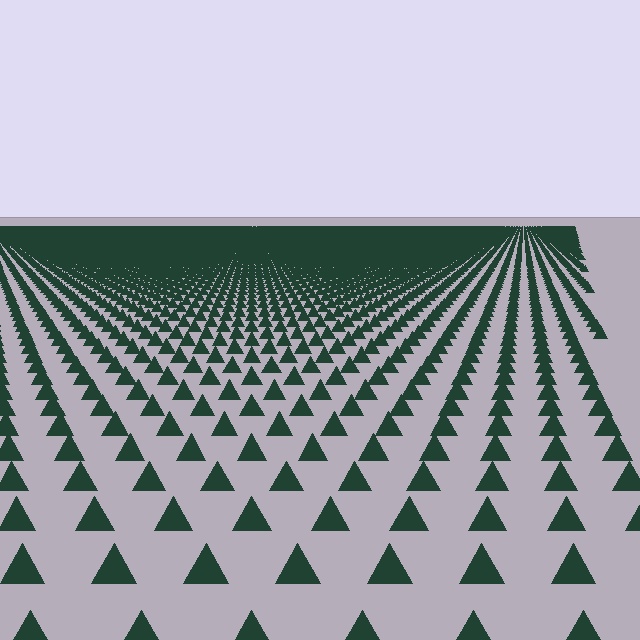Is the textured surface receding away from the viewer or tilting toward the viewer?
The surface is receding away from the viewer. Texture elements get smaller and denser toward the top.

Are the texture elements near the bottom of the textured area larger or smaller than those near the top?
Larger. Near the bottom, elements are closer to the viewer and appear at a bigger on-screen size.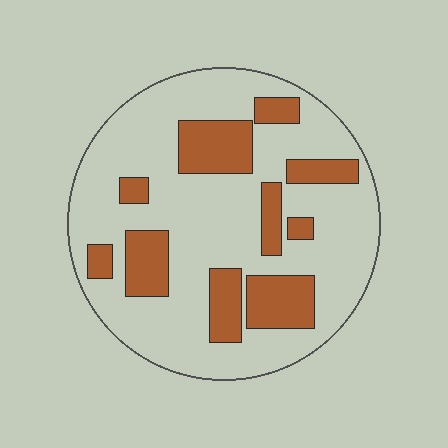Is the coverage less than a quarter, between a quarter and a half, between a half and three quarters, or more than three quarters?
Between a quarter and a half.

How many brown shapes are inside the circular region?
10.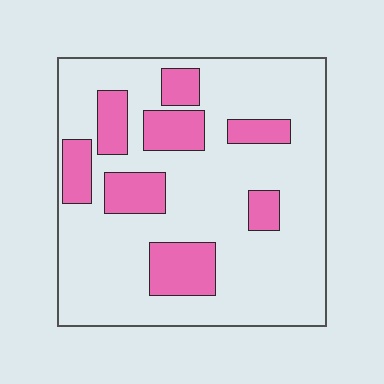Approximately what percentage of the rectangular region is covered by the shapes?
Approximately 25%.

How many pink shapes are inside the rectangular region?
8.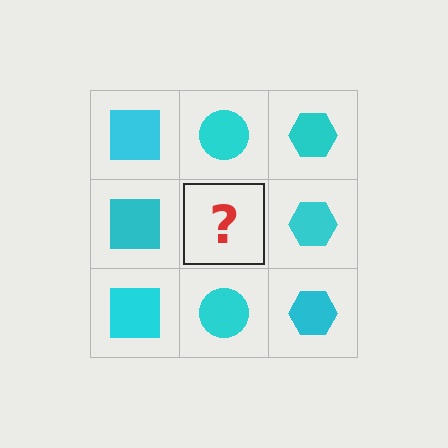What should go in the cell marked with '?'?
The missing cell should contain a cyan circle.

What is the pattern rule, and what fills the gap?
The rule is that each column has a consistent shape. The gap should be filled with a cyan circle.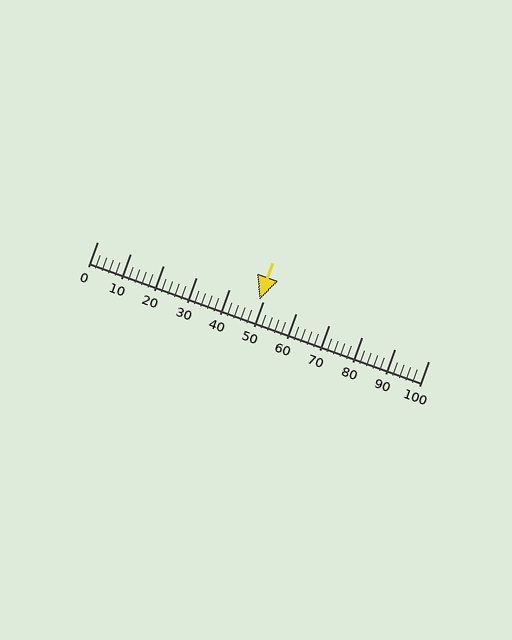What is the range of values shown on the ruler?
The ruler shows values from 0 to 100.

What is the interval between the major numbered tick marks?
The major tick marks are spaced 10 units apart.